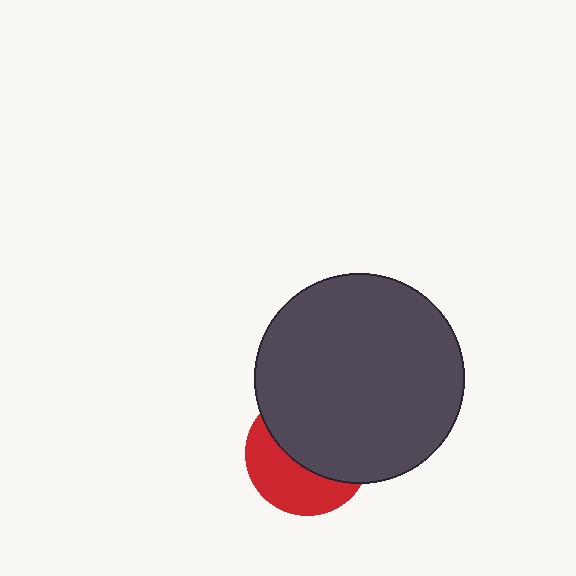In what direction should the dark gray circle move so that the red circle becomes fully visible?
The dark gray circle should move up. That is the shortest direction to clear the overlap and leave the red circle fully visible.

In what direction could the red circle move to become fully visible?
The red circle could move down. That would shift it out from behind the dark gray circle entirely.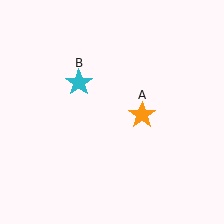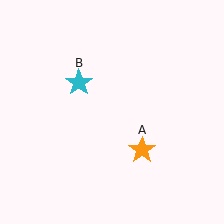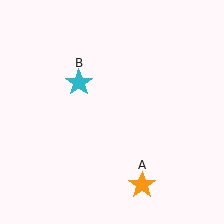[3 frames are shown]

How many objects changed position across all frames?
1 object changed position: orange star (object A).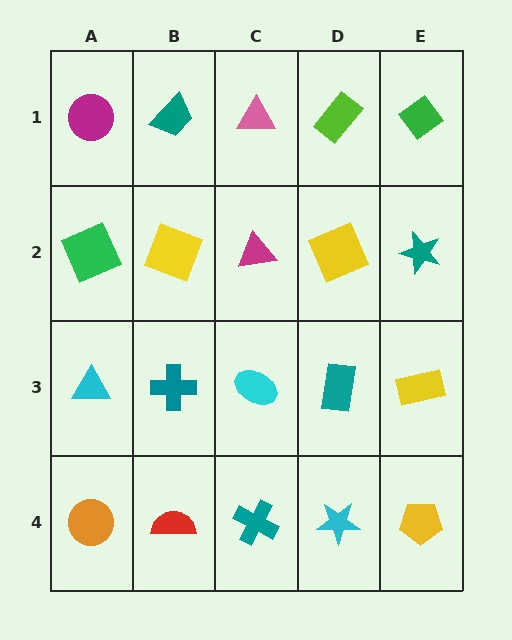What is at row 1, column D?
A lime rectangle.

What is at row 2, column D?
A yellow square.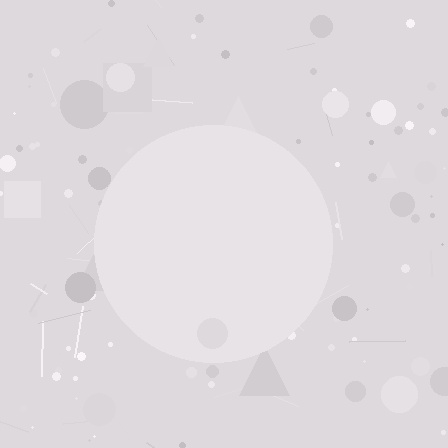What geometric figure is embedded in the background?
A circle is embedded in the background.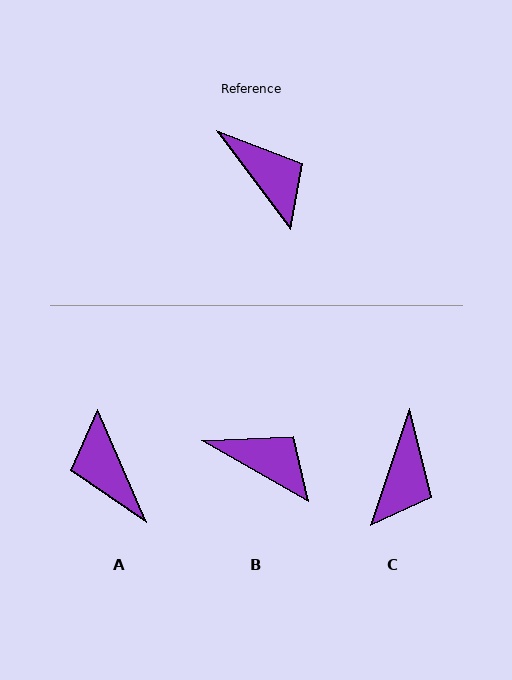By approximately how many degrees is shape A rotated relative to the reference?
Approximately 166 degrees counter-clockwise.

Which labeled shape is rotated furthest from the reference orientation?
A, about 166 degrees away.